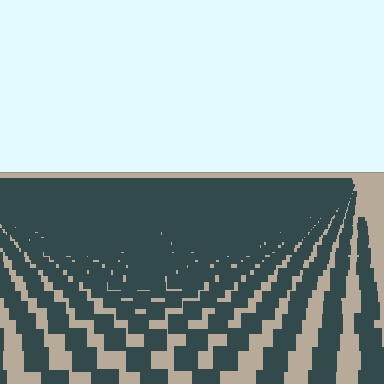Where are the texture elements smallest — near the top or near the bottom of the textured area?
Near the top.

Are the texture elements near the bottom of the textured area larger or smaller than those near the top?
Larger. Near the bottom, elements are closer to the viewer and appear at a bigger on-screen size.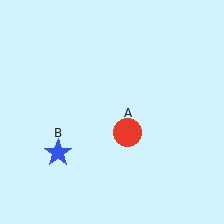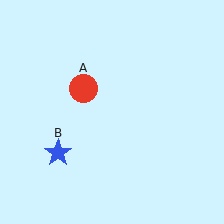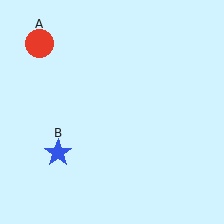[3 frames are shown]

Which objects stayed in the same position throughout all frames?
Blue star (object B) remained stationary.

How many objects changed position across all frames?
1 object changed position: red circle (object A).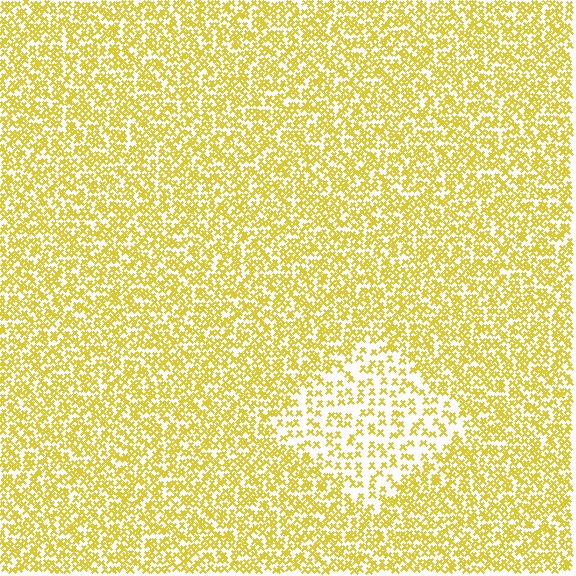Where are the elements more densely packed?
The elements are more densely packed outside the diamond boundary.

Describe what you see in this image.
The image contains small yellow elements arranged at two different densities. A diamond-shaped region is visible where the elements are less densely packed than the surrounding area.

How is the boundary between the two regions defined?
The boundary is defined by a change in element density (approximately 2.1x ratio). All elements are the same color, size, and shape.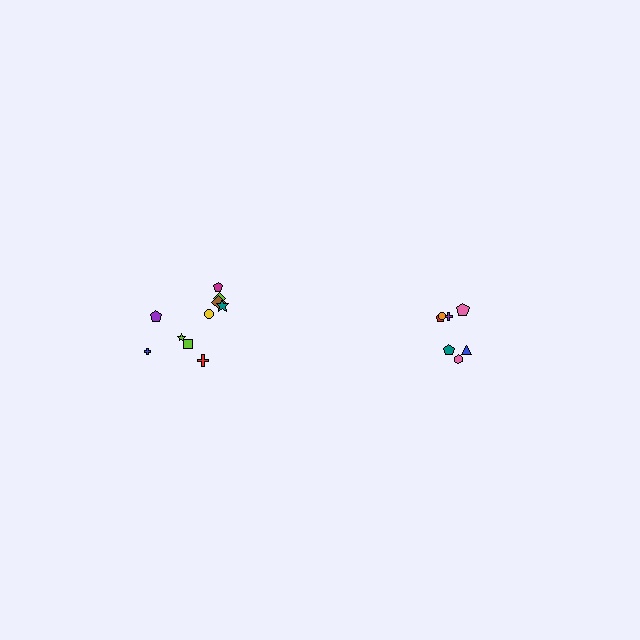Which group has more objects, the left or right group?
The left group.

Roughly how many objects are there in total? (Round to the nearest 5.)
Roughly 15 objects in total.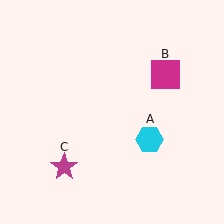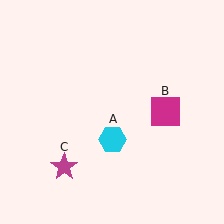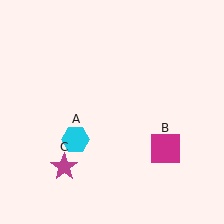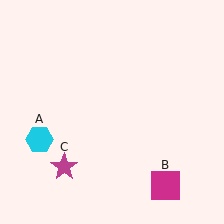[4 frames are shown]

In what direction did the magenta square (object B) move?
The magenta square (object B) moved down.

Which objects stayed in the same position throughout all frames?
Magenta star (object C) remained stationary.